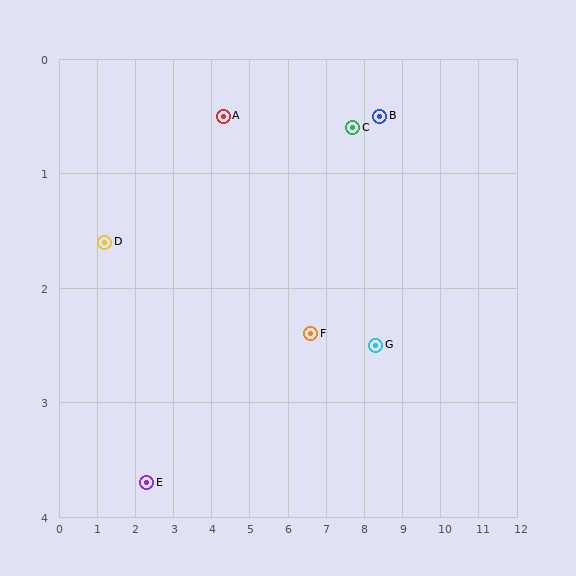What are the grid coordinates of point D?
Point D is at approximately (1.2, 1.6).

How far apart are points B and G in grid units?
Points B and G are about 2.0 grid units apart.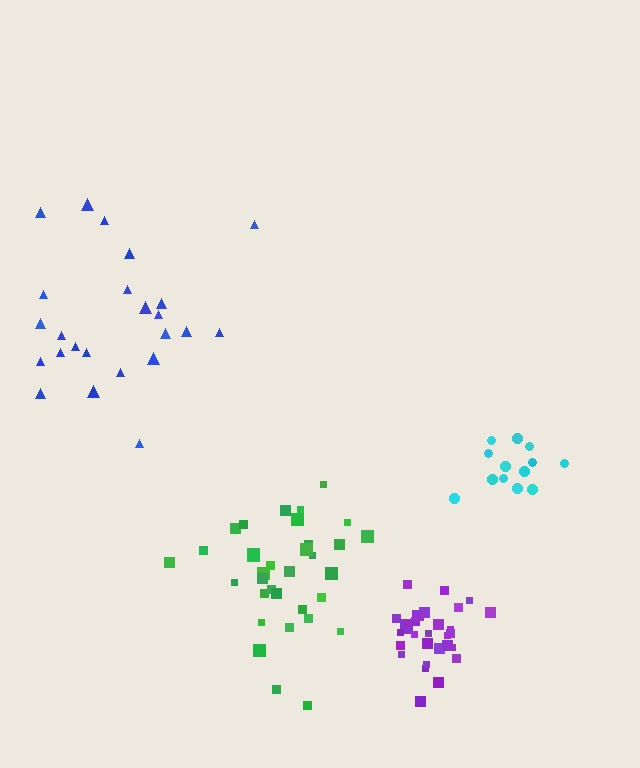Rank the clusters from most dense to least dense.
purple, cyan, green, blue.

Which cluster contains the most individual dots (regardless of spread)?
Green (34).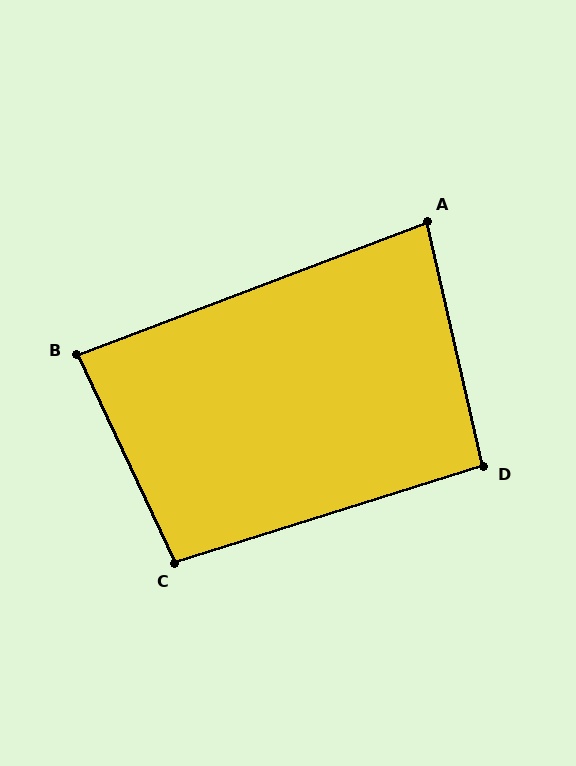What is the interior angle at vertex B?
Approximately 86 degrees (approximately right).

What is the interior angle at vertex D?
Approximately 94 degrees (approximately right).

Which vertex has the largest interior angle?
C, at approximately 98 degrees.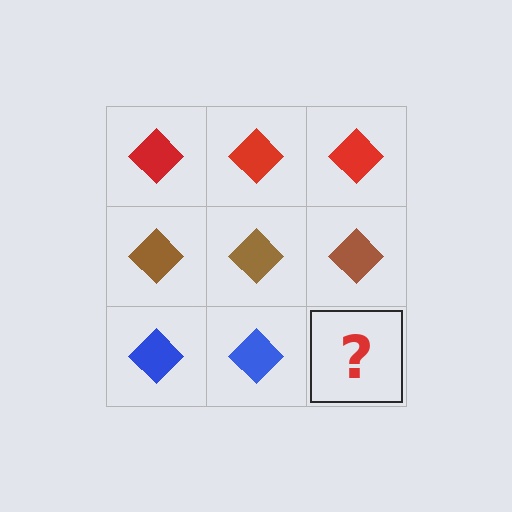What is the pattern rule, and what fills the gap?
The rule is that each row has a consistent color. The gap should be filled with a blue diamond.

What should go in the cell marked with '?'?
The missing cell should contain a blue diamond.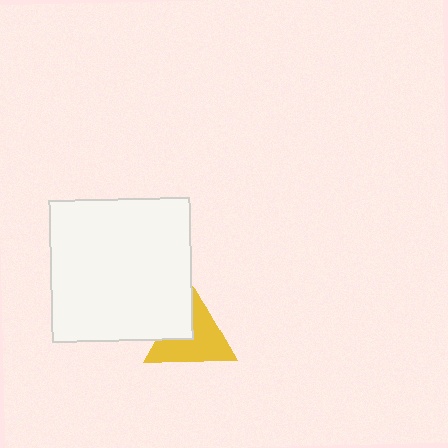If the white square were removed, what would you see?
You would see the complete yellow triangle.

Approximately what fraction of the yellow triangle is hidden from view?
Roughly 33% of the yellow triangle is hidden behind the white square.